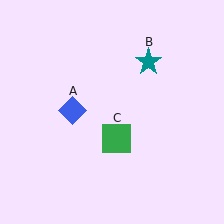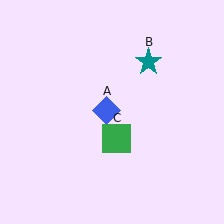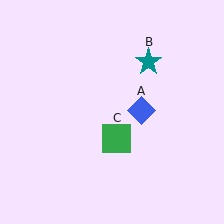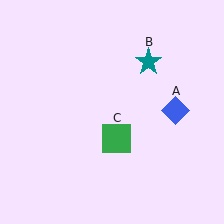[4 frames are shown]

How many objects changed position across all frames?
1 object changed position: blue diamond (object A).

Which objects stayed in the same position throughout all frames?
Teal star (object B) and green square (object C) remained stationary.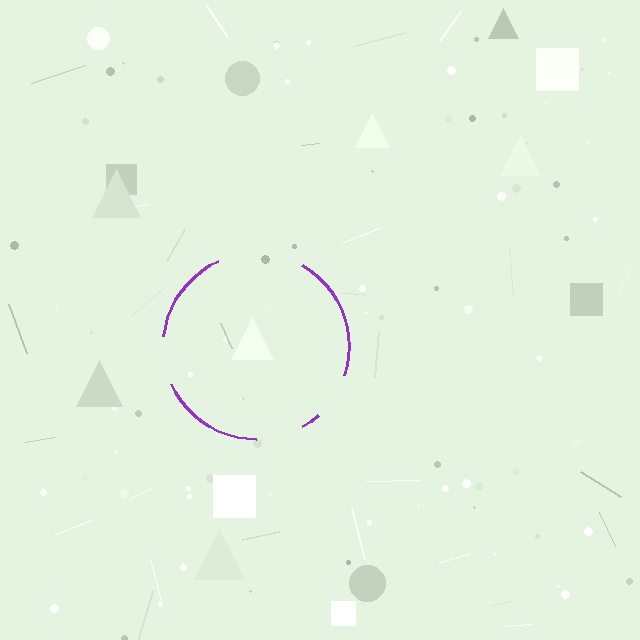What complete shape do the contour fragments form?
The contour fragments form a circle.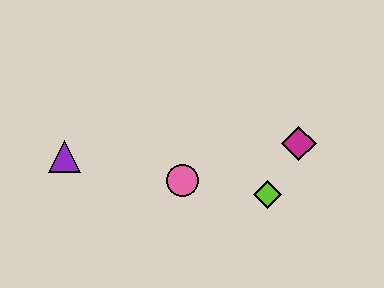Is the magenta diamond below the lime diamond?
No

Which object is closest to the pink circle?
The lime diamond is closest to the pink circle.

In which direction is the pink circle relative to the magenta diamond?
The pink circle is to the left of the magenta diamond.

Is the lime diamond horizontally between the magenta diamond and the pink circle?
Yes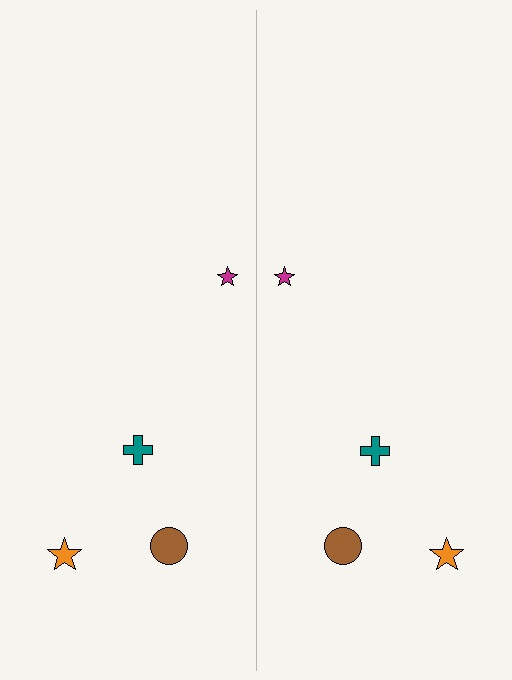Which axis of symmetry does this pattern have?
The pattern has a vertical axis of symmetry running through the center of the image.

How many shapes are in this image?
There are 8 shapes in this image.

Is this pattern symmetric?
Yes, this pattern has bilateral (reflection) symmetry.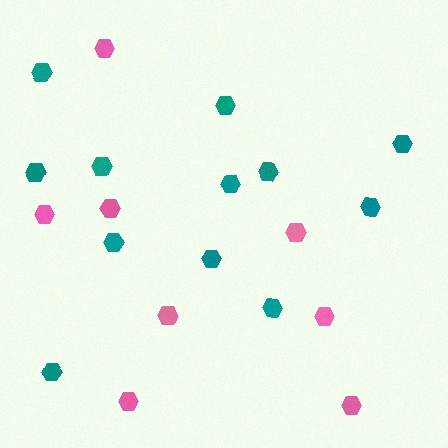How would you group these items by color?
There are 2 groups: one group of teal hexagons (12) and one group of pink hexagons (8).